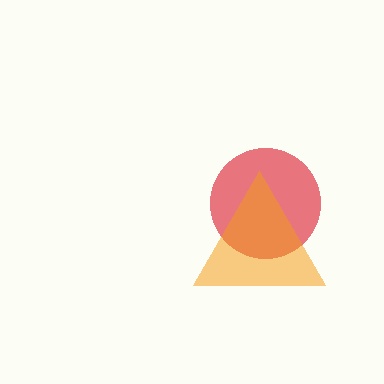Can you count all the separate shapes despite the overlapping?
Yes, there are 2 separate shapes.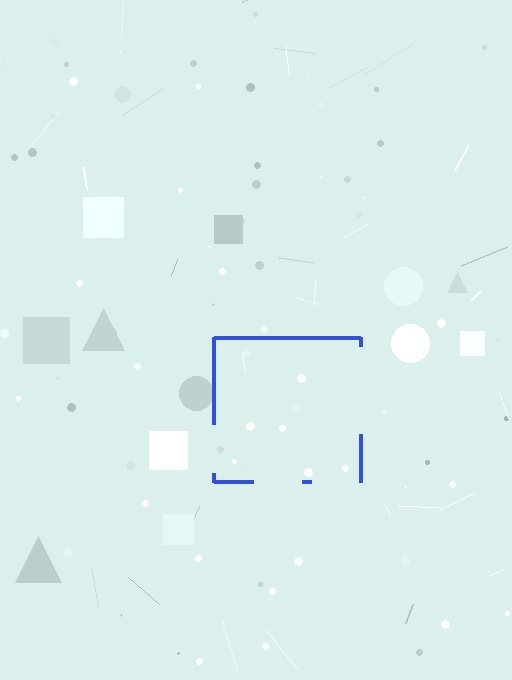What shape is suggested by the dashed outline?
The dashed outline suggests a square.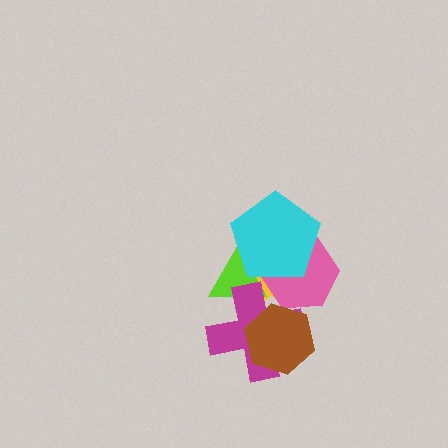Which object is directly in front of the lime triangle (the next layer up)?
The magenta cross is directly in front of the lime triangle.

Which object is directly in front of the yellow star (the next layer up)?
The lime triangle is directly in front of the yellow star.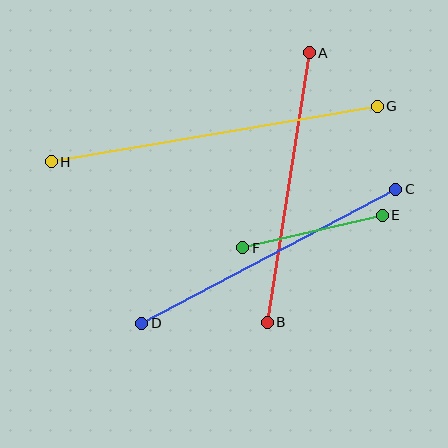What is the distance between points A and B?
The distance is approximately 273 pixels.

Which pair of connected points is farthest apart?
Points G and H are farthest apart.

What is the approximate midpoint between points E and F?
The midpoint is at approximately (312, 232) pixels.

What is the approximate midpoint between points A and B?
The midpoint is at approximately (288, 187) pixels.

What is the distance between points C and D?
The distance is approximately 287 pixels.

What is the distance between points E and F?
The distance is approximately 143 pixels.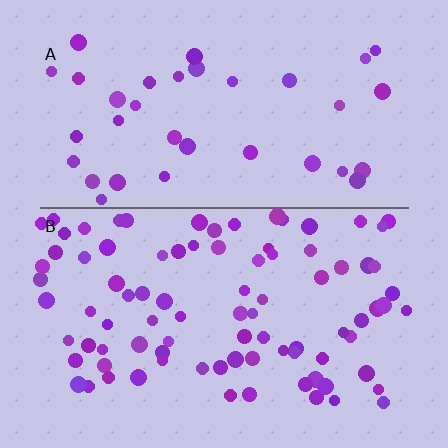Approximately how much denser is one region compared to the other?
Approximately 2.4× — region B over region A.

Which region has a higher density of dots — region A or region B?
B (the bottom).